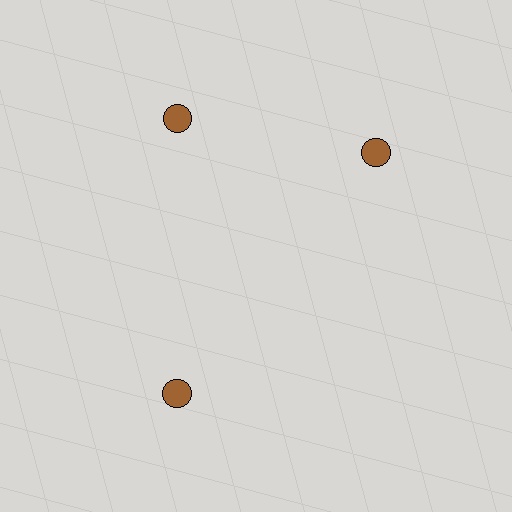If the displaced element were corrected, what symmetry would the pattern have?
It would have 3-fold rotational symmetry — the pattern would map onto itself every 120 degrees.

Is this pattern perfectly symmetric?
No. The 3 brown circles are arranged in a ring, but one element near the 3 o'clock position is rotated out of alignment along the ring, breaking the 3-fold rotational symmetry.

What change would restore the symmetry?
The symmetry would be restored by rotating it back into even spacing with its neighbors so that all 3 circles sit at equal angles and equal distance from the center.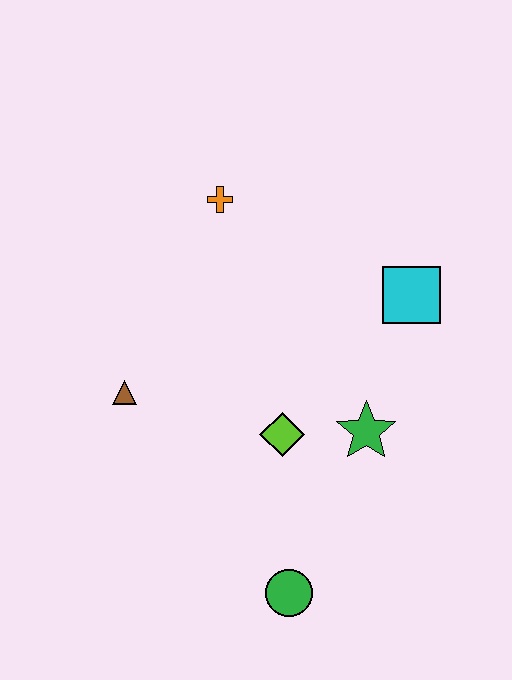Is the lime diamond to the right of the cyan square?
No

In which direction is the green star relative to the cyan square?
The green star is below the cyan square.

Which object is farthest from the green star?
The orange cross is farthest from the green star.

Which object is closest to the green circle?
The lime diamond is closest to the green circle.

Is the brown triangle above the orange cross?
No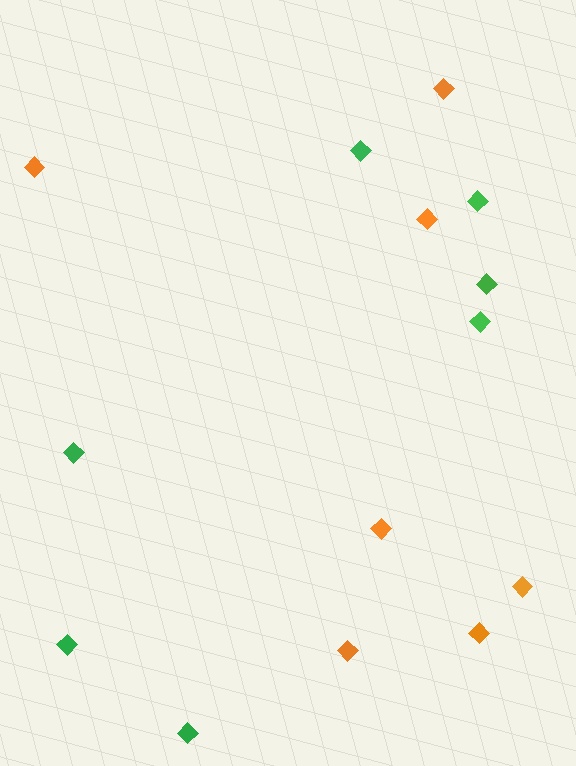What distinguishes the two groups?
There are 2 groups: one group of orange diamonds (7) and one group of green diamonds (7).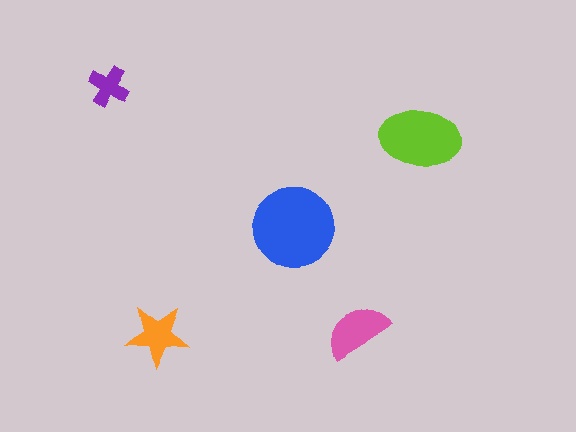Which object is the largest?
The blue circle.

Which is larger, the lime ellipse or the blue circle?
The blue circle.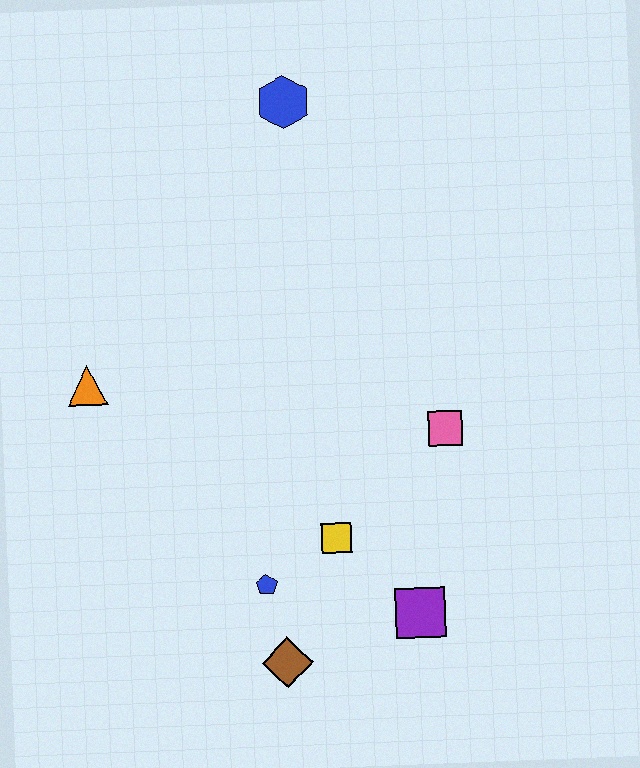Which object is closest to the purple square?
The yellow square is closest to the purple square.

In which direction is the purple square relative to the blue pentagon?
The purple square is to the right of the blue pentagon.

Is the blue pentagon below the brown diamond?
No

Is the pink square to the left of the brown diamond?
No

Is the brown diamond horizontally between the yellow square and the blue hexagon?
No